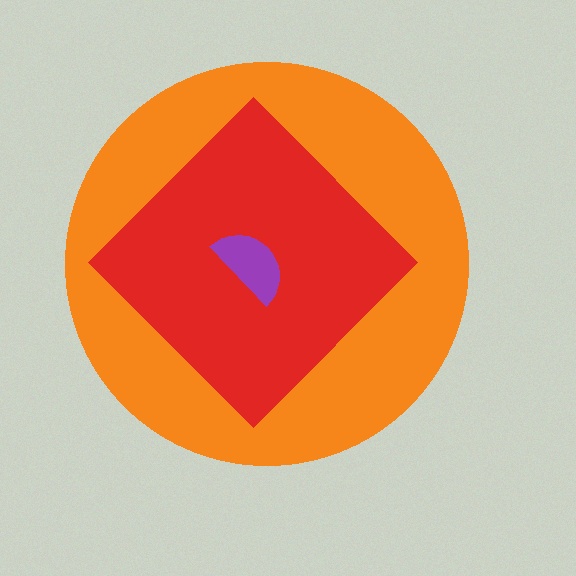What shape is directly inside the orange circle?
The red diamond.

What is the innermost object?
The purple semicircle.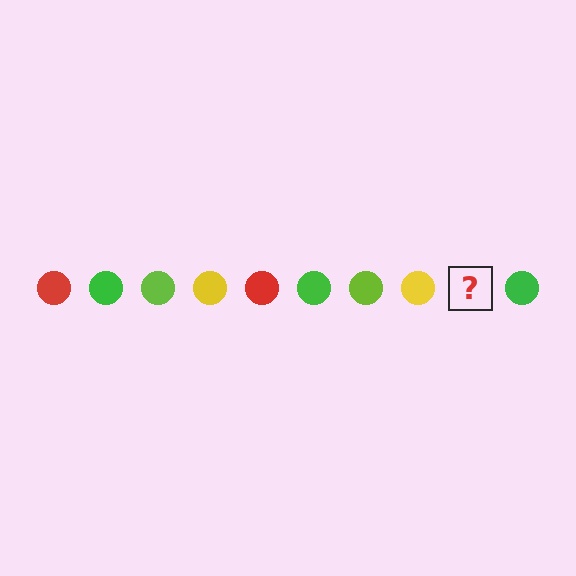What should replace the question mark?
The question mark should be replaced with a red circle.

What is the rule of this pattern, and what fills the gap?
The rule is that the pattern cycles through red, green, lime, yellow circles. The gap should be filled with a red circle.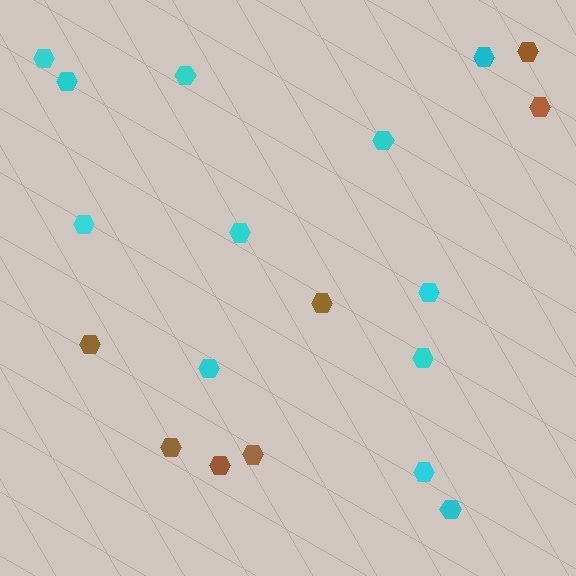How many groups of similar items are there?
There are 2 groups: one group of brown hexagons (7) and one group of cyan hexagons (12).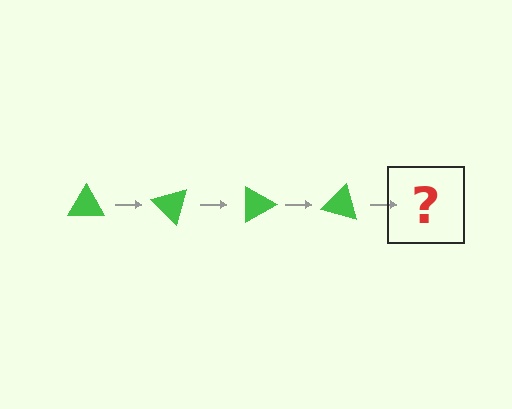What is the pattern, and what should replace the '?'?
The pattern is that the triangle rotates 45 degrees each step. The '?' should be a green triangle rotated 180 degrees.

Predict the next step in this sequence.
The next step is a green triangle rotated 180 degrees.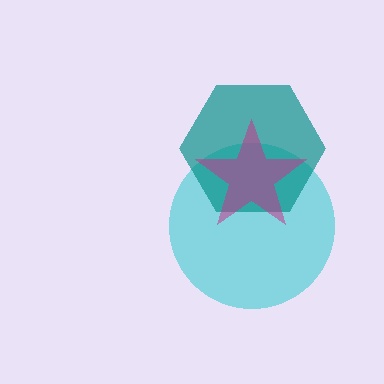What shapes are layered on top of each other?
The layered shapes are: a cyan circle, a teal hexagon, a magenta star.